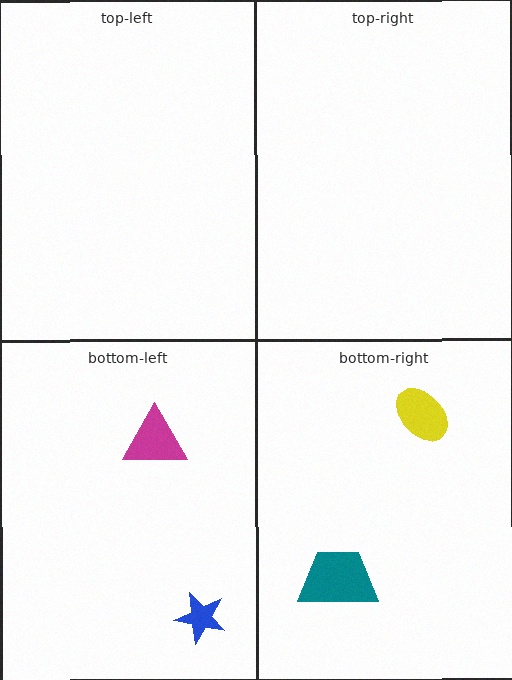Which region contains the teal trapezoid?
The bottom-right region.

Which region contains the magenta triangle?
The bottom-left region.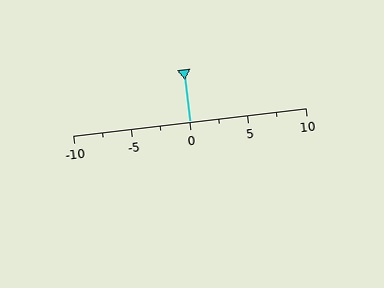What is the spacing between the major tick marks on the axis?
The major ticks are spaced 5 apart.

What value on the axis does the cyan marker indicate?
The marker indicates approximately 0.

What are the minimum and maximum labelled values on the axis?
The axis runs from -10 to 10.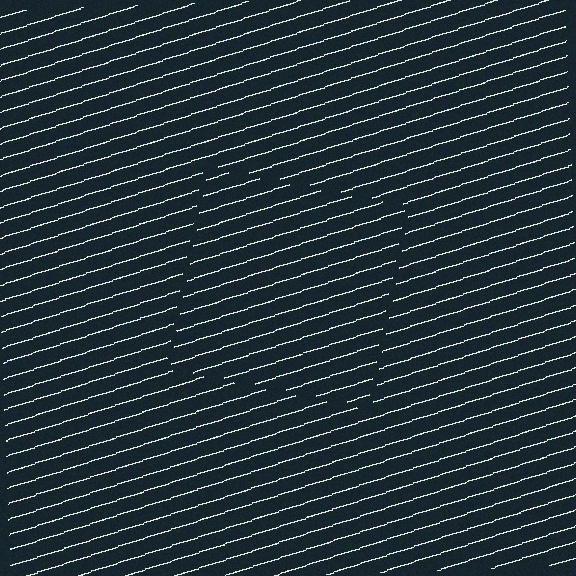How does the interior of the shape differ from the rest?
The interior of the shape contains the same grating, shifted by half a period — the contour is defined by the phase discontinuity where line-ends from the inner and outer gratings abut.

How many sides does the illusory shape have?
4 sides — the line-ends trace a square.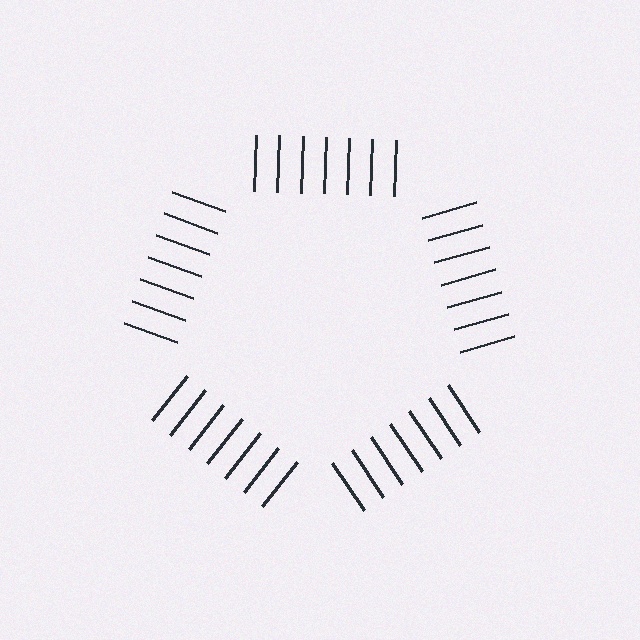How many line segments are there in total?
35 — 7 along each of the 5 edges.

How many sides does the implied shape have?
5 sides — the line-ends trace a pentagon.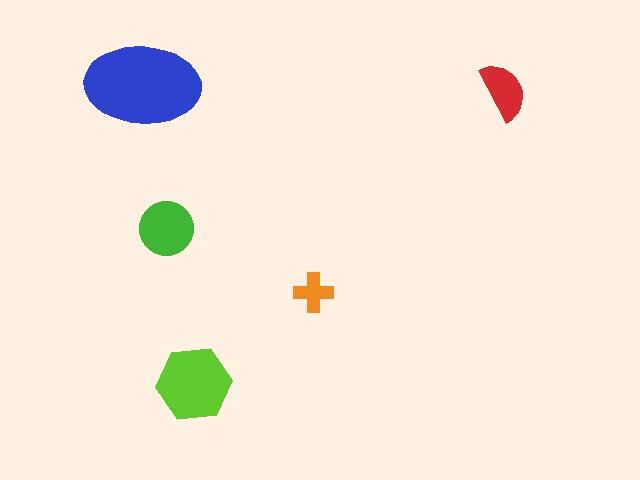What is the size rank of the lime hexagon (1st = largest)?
2nd.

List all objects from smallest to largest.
The orange cross, the red semicircle, the green circle, the lime hexagon, the blue ellipse.